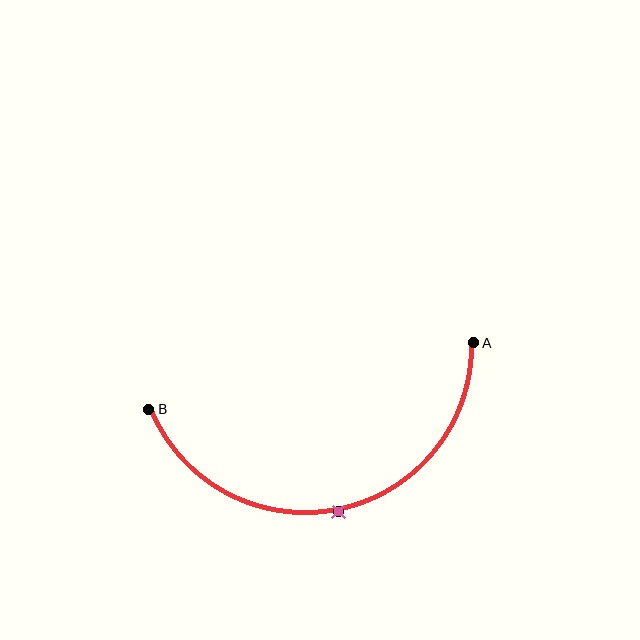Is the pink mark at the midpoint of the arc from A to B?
Yes. The pink mark lies on the arc at equal arc-length from both A and B — it is the arc midpoint.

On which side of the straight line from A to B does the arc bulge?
The arc bulges below the straight line connecting A and B.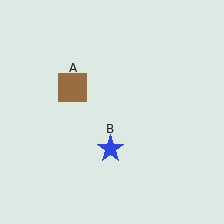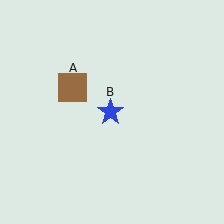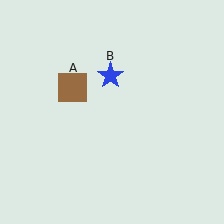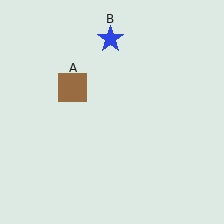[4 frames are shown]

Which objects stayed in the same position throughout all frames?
Brown square (object A) remained stationary.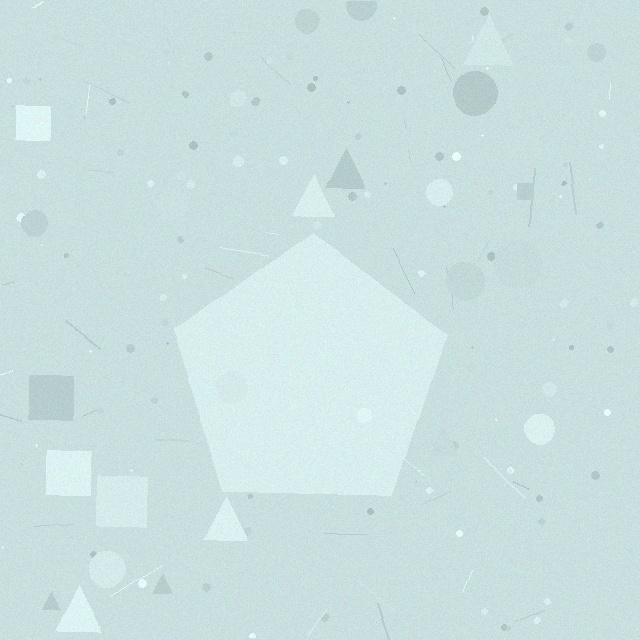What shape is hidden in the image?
A pentagon is hidden in the image.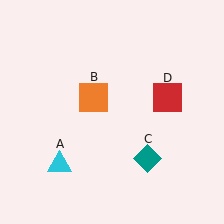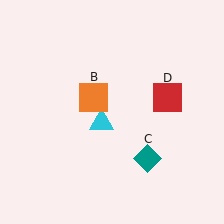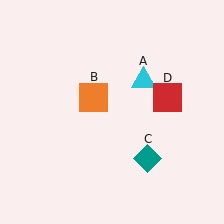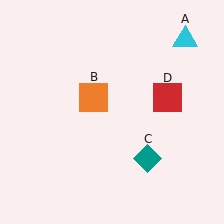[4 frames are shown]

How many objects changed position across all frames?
1 object changed position: cyan triangle (object A).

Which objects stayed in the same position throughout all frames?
Orange square (object B) and teal diamond (object C) and red square (object D) remained stationary.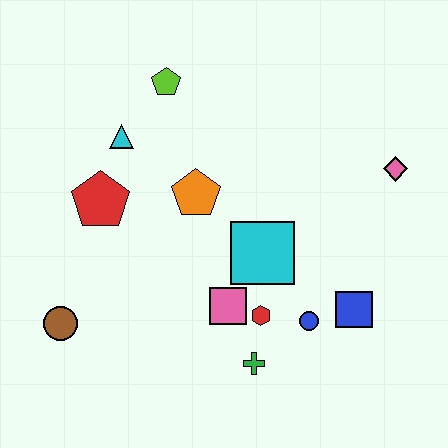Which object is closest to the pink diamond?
The blue square is closest to the pink diamond.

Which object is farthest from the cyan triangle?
The blue square is farthest from the cyan triangle.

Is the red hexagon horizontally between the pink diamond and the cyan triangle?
Yes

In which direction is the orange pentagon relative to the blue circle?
The orange pentagon is above the blue circle.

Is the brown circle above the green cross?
Yes